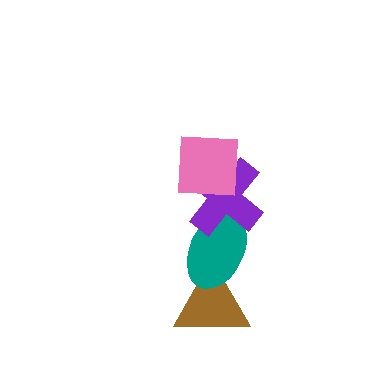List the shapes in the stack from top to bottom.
From top to bottom: the pink square, the purple cross, the teal ellipse, the brown triangle.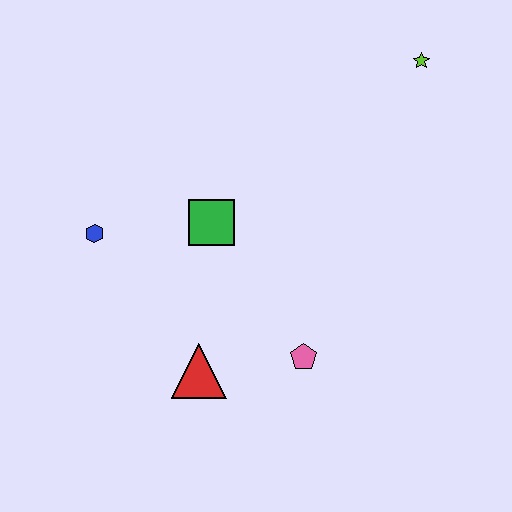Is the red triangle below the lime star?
Yes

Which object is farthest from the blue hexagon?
The lime star is farthest from the blue hexagon.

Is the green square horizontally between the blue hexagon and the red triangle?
No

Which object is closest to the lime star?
The green square is closest to the lime star.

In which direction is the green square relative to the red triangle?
The green square is above the red triangle.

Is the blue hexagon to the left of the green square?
Yes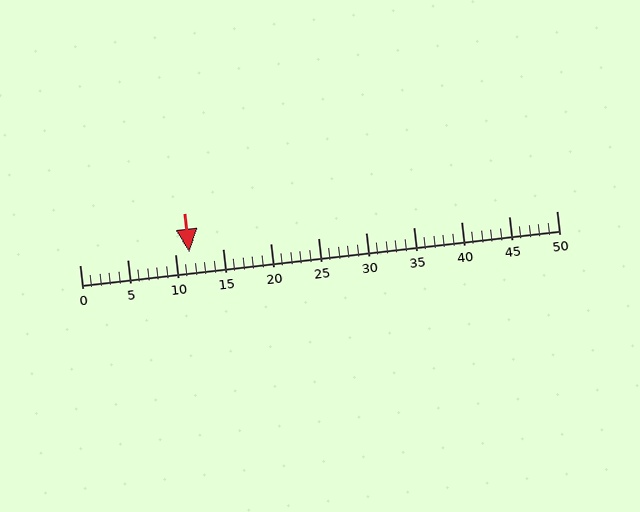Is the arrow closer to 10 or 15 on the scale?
The arrow is closer to 10.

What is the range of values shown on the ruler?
The ruler shows values from 0 to 50.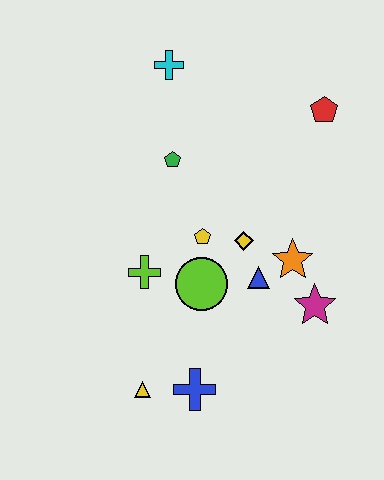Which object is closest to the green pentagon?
The yellow pentagon is closest to the green pentagon.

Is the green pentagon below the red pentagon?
Yes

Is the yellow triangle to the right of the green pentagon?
No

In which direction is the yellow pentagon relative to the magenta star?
The yellow pentagon is to the left of the magenta star.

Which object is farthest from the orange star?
The cyan cross is farthest from the orange star.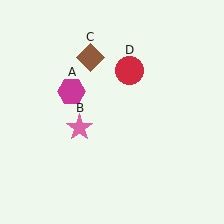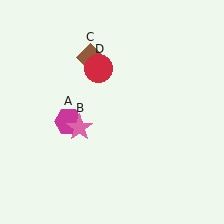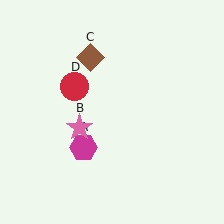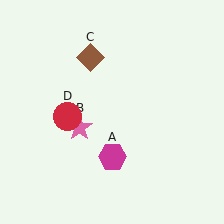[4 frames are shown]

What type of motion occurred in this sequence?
The magenta hexagon (object A), red circle (object D) rotated counterclockwise around the center of the scene.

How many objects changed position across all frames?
2 objects changed position: magenta hexagon (object A), red circle (object D).